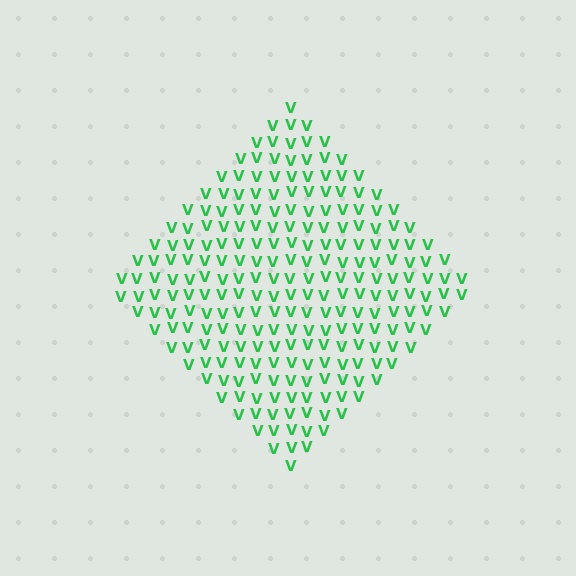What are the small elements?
The small elements are letter V's.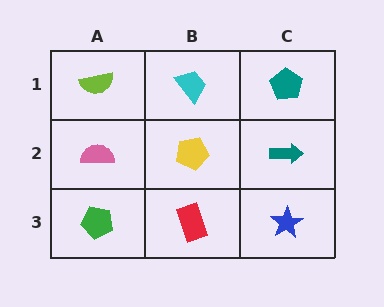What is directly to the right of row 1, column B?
A teal pentagon.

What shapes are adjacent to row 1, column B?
A yellow pentagon (row 2, column B), a lime semicircle (row 1, column A), a teal pentagon (row 1, column C).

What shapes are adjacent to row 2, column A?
A lime semicircle (row 1, column A), a green pentagon (row 3, column A), a yellow pentagon (row 2, column B).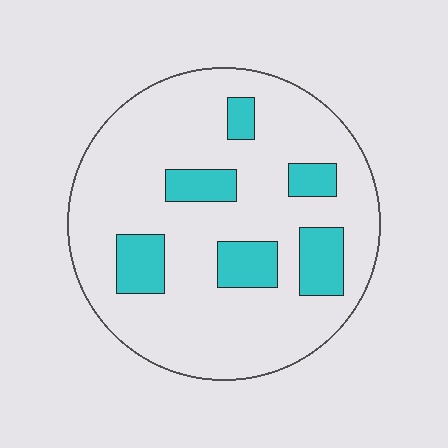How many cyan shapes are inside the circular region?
6.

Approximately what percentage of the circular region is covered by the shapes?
Approximately 20%.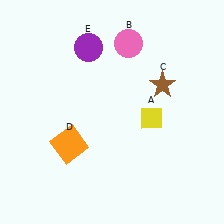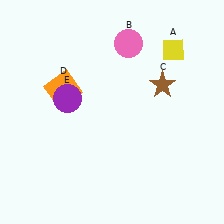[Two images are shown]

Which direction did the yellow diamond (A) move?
The yellow diamond (A) moved up.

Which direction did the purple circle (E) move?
The purple circle (E) moved down.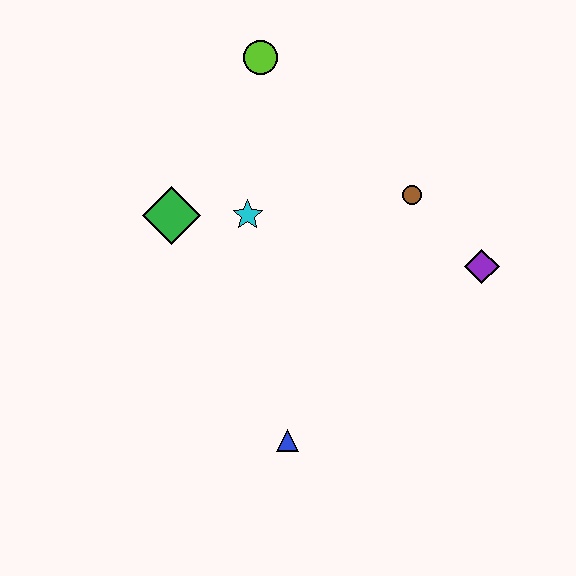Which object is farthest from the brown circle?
The blue triangle is farthest from the brown circle.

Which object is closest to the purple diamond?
The brown circle is closest to the purple diamond.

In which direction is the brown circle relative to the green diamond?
The brown circle is to the right of the green diamond.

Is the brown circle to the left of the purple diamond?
Yes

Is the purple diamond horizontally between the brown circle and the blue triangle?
No